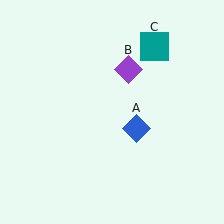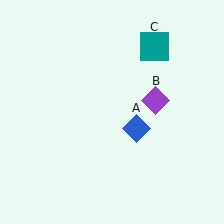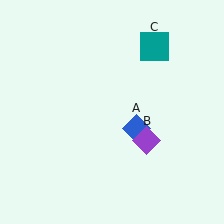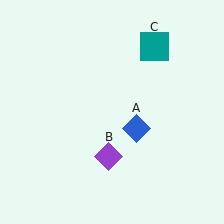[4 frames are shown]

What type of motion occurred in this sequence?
The purple diamond (object B) rotated clockwise around the center of the scene.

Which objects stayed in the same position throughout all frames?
Blue diamond (object A) and teal square (object C) remained stationary.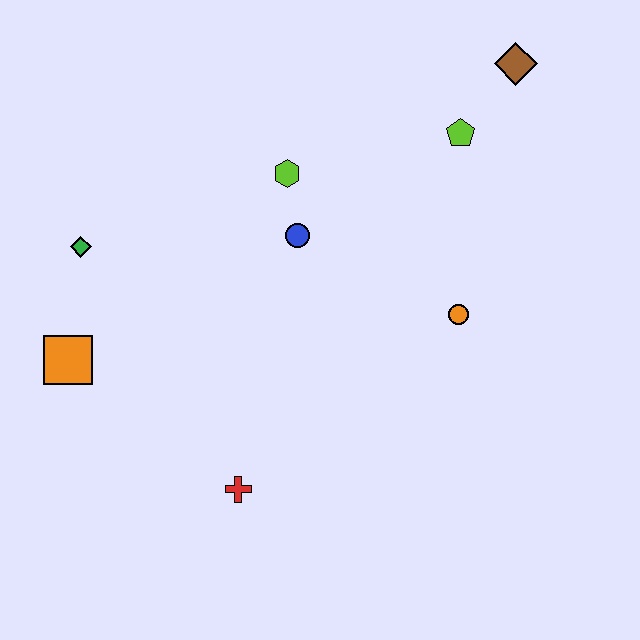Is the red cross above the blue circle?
No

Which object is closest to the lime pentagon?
The brown diamond is closest to the lime pentagon.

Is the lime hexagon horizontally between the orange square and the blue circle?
Yes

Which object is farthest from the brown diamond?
The orange square is farthest from the brown diamond.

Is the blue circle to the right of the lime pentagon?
No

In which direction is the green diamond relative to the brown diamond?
The green diamond is to the left of the brown diamond.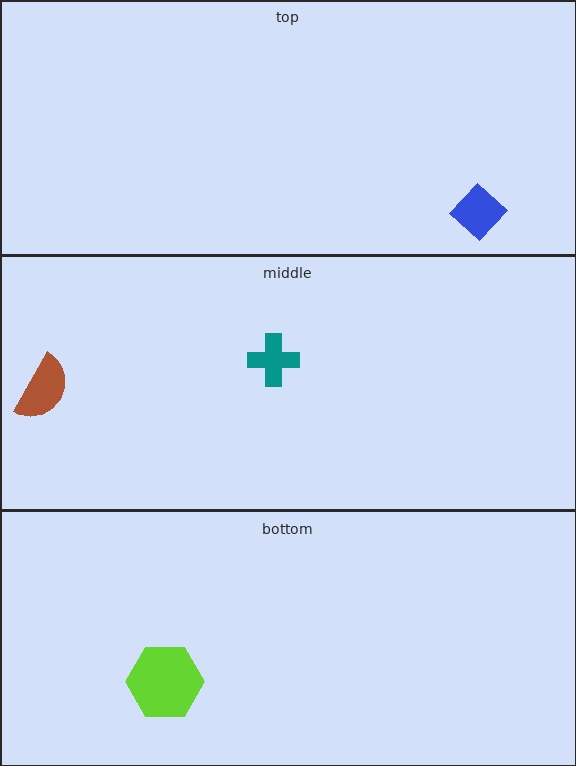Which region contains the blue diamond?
The top region.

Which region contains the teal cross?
The middle region.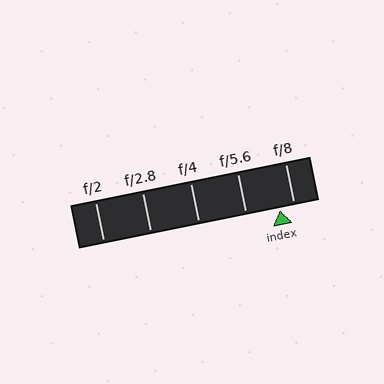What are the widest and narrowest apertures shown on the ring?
The widest aperture shown is f/2 and the narrowest is f/8.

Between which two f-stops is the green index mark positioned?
The index mark is between f/5.6 and f/8.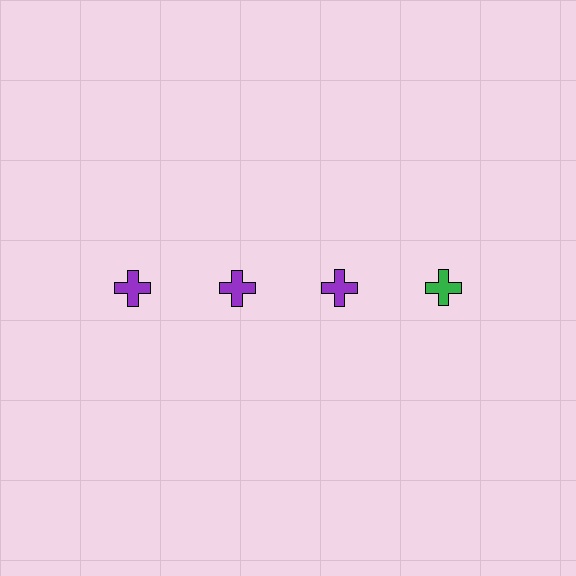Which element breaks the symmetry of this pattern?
The green cross in the top row, second from right column breaks the symmetry. All other shapes are purple crosses.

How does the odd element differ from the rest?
It has a different color: green instead of purple.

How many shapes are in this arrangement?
There are 4 shapes arranged in a grid pattern.